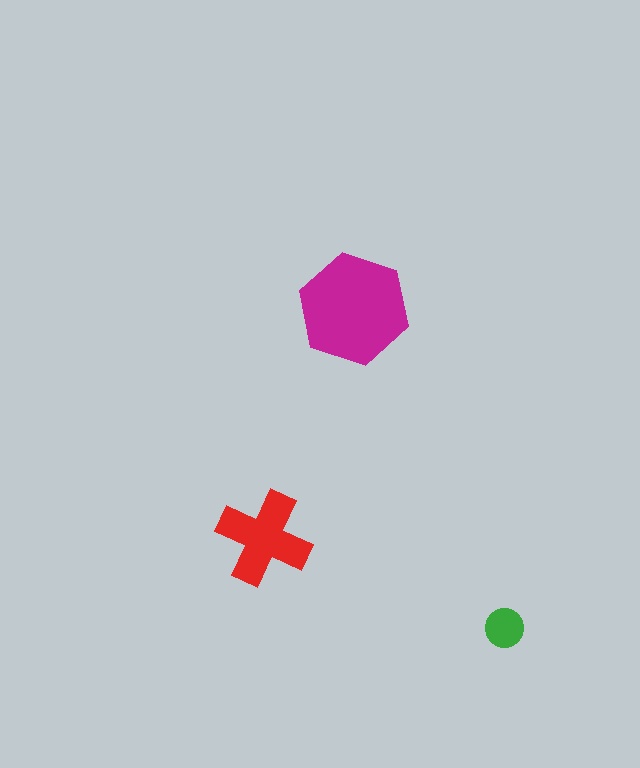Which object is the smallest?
The green circle.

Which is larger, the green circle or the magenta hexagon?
The magenta hexagon.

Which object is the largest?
The magenta hexagon.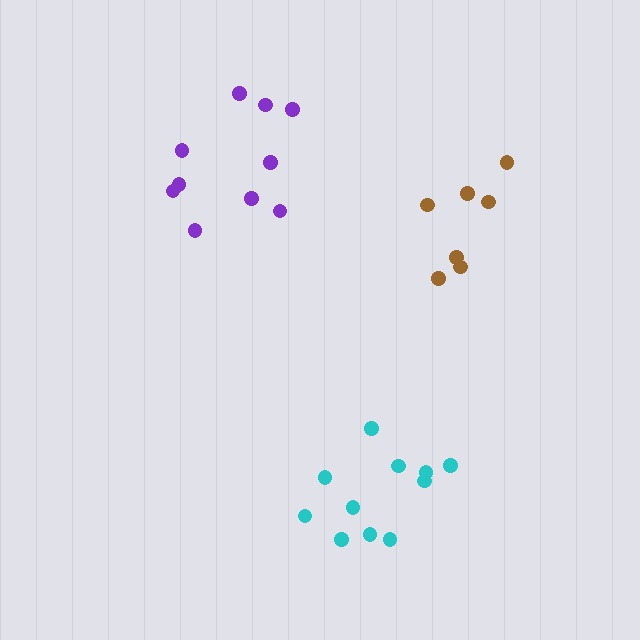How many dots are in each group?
Group 1: 11 dots, Group 2: 10 dots, Group 3: 7 dots (28 total).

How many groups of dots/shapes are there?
There are 3 groups.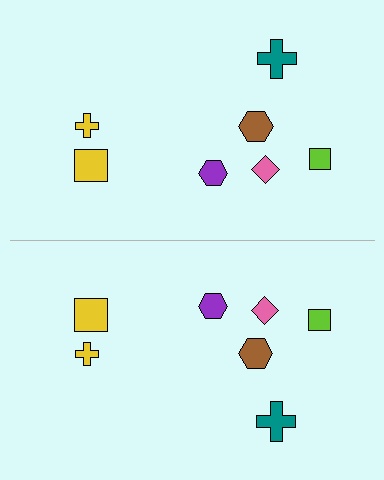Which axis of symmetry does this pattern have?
The pattern has a horizontal axis of symmetry running through the center of the image.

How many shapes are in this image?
There are 14 shapes in this image.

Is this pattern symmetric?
Yes, this pattern has bilateral (reflection) symmetry.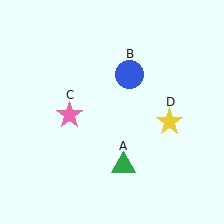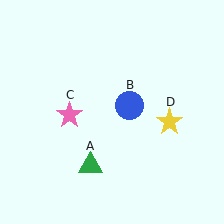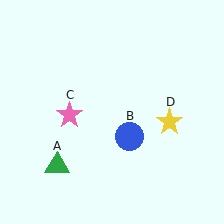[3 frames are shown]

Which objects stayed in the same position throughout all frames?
Pink star (object C) and yellow star (object D) remained stationary.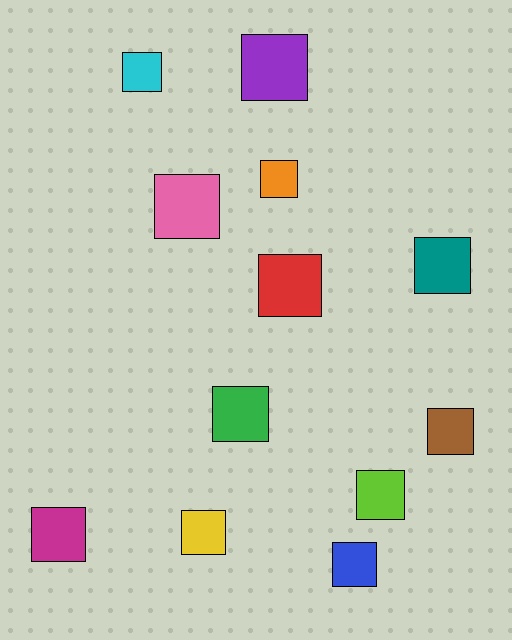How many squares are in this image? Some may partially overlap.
There are 12 squares.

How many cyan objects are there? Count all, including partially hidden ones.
There is 1 cyan object.